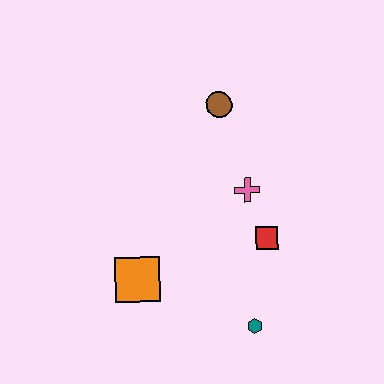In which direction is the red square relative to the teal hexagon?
The red square is above the teal hexagon.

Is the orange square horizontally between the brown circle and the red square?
No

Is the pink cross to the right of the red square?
No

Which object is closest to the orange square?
The teal hexagon is closest to the orange square.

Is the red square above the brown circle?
No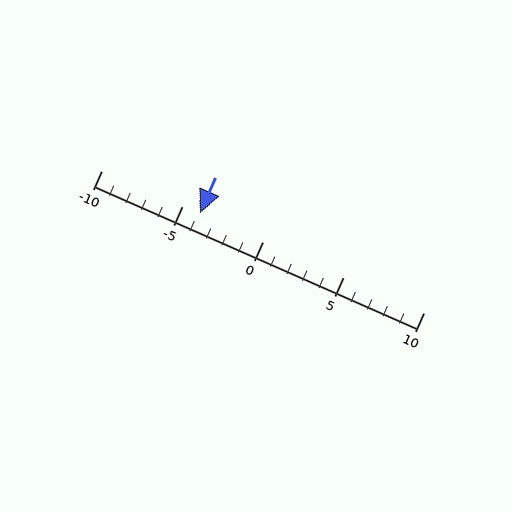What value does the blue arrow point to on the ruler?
The blue arrow points to approximately -4.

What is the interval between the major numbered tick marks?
The major tick marks are spaced 5 units apart.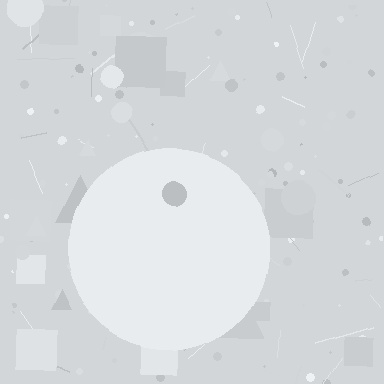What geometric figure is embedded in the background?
A circle is embedded in the background.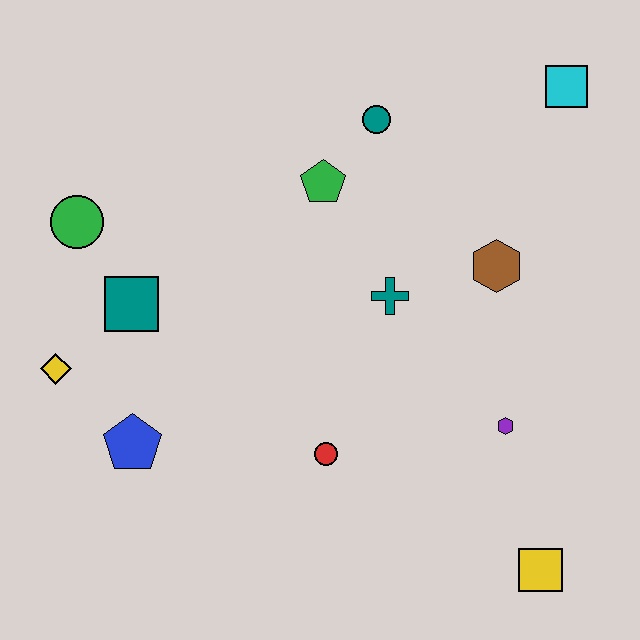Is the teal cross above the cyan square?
No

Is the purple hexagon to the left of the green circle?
No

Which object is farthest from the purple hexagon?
The green circle is farthest from the purple hexagon.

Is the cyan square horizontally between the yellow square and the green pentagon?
No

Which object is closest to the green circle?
The teal square is closest to the green circle.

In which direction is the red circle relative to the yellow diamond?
The red circle is to the right of the yellow diamond.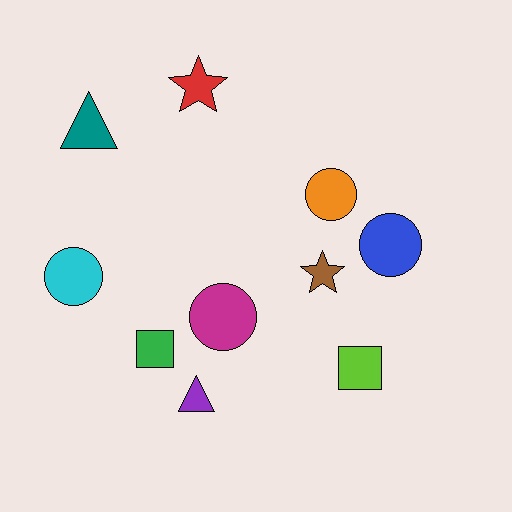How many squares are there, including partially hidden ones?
There are 2 squares.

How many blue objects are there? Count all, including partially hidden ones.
There is 1 blue object.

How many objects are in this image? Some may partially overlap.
There are 10 objects.